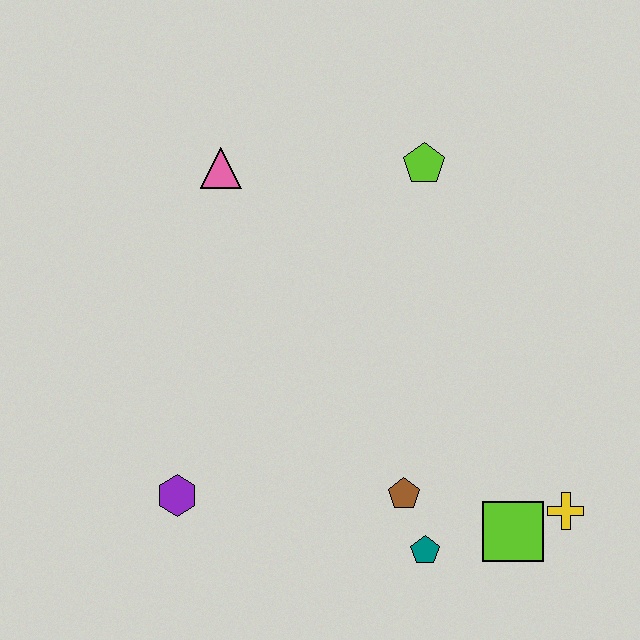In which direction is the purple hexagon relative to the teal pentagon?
The purple hexagon is to the left of the teal pentagon.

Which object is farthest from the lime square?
The pink triangle is farthest from the lime square.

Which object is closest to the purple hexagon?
The brown pentagon is closest to the purple hexagon.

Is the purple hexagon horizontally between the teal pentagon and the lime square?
No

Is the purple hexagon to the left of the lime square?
Yes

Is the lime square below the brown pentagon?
Yes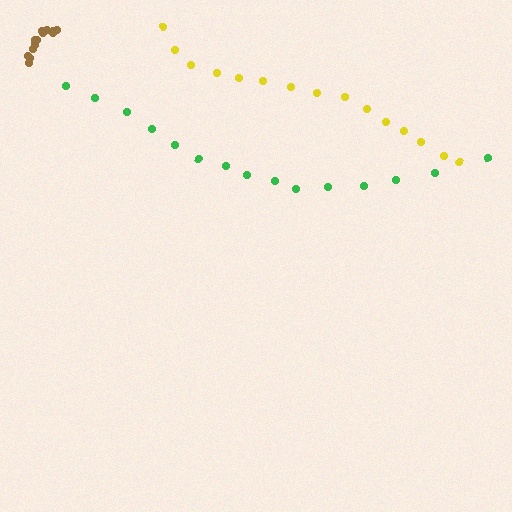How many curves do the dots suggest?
There are 3 distinct paths.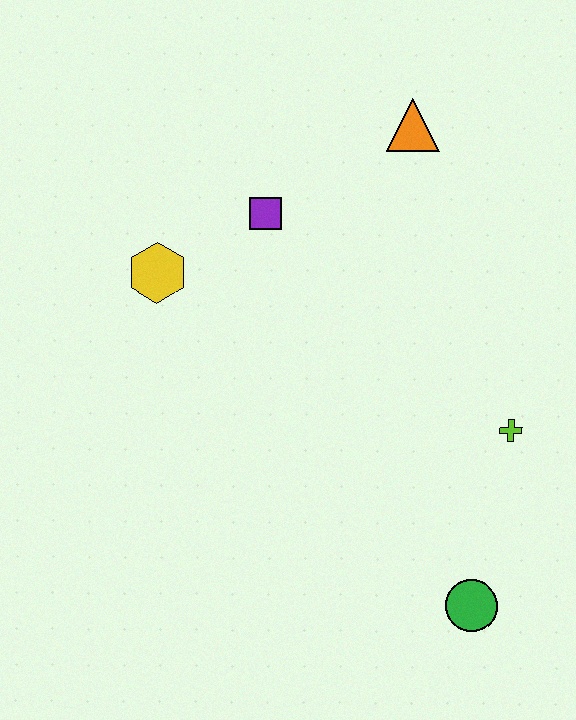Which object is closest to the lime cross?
The green circle is closest to the lime cross.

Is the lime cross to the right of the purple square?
Yes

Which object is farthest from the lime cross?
The yellow hexagon is farthest from the lime cross.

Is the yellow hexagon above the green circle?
Yes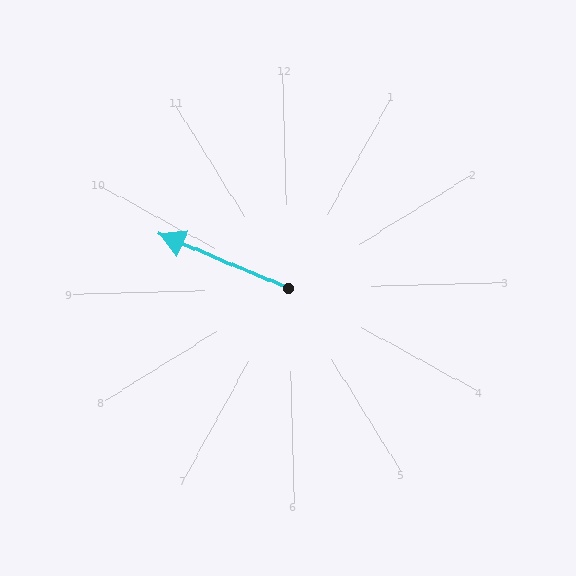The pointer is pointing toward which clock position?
Roughly 10 o'clock.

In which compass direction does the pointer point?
Northwest.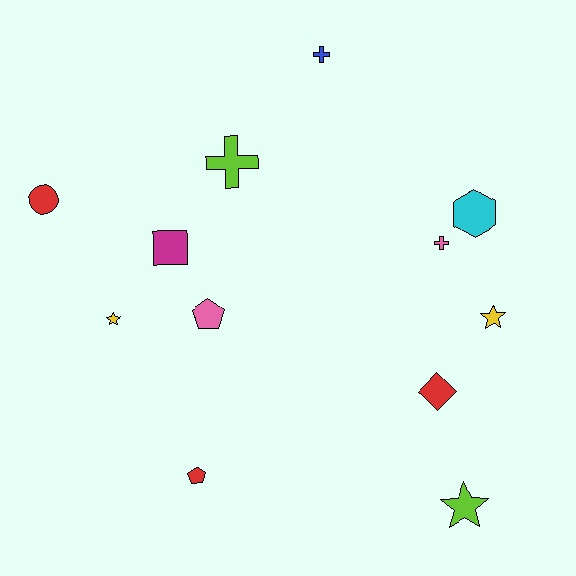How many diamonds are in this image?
There is 1 diamond.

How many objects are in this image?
There are 12 objects.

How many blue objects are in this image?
There is 1 blue object.